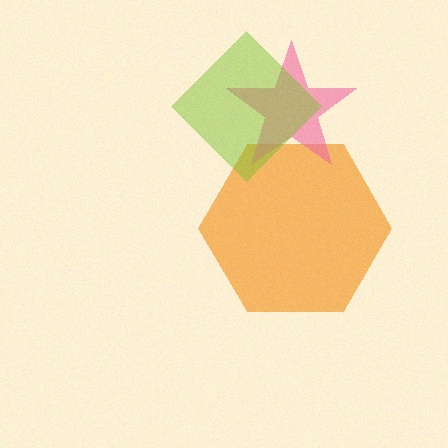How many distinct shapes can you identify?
There are 3 distinct shapes: an orange hexagon, a pink star, a lime diamond.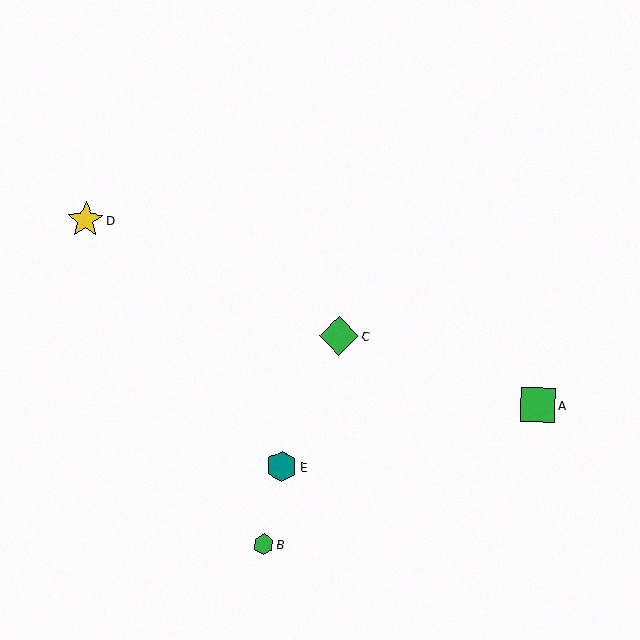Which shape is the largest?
The green diamond (labeled C) is the largest.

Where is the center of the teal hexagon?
The center of the teal hexagon is at (282, 466).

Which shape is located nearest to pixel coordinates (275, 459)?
The teal hexagon (labeled E) at (282, 466) is nearest to that location.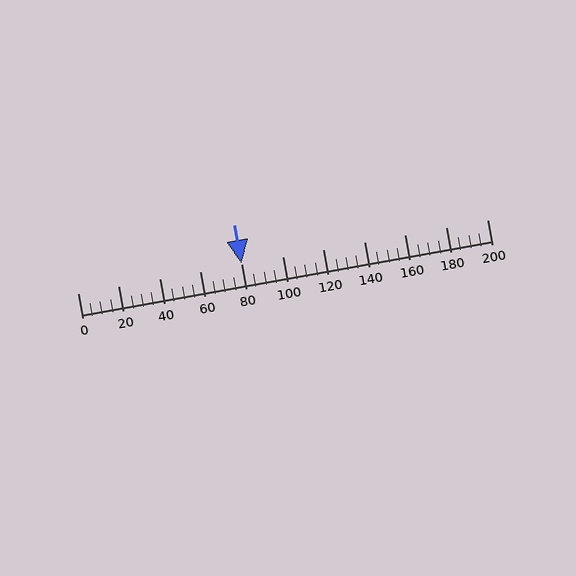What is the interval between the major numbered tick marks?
The major tick marks are spaced 20 units apart.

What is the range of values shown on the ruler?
The ruler shows values from 0 to 200.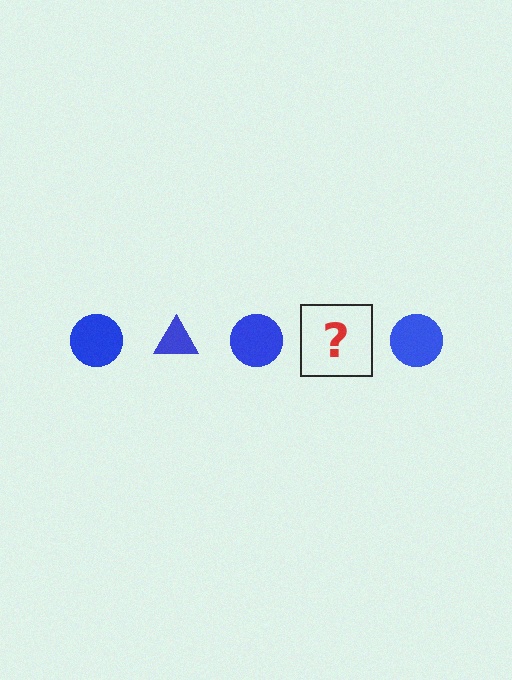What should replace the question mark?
The question mark should be replaced with a blue triangle.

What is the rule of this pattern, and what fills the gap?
The rule is that the pattern cycles through circle, triangle shapes in blue. The gap should be filled with a blue triangle.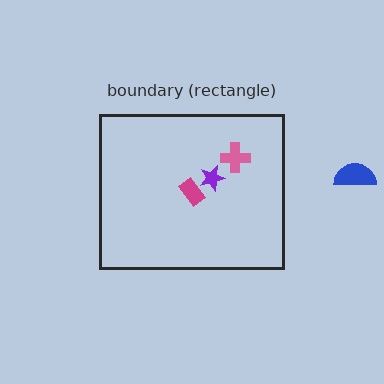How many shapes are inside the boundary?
3 inside, 1 outside.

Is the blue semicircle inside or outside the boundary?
Outside.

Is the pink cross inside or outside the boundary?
Inside.